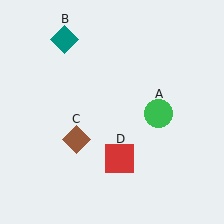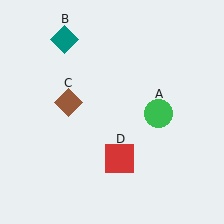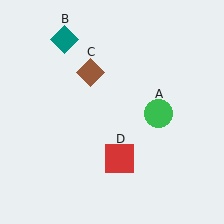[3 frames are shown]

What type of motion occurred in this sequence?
The brown diamond (object C) rotated clockwise around the center of the scene.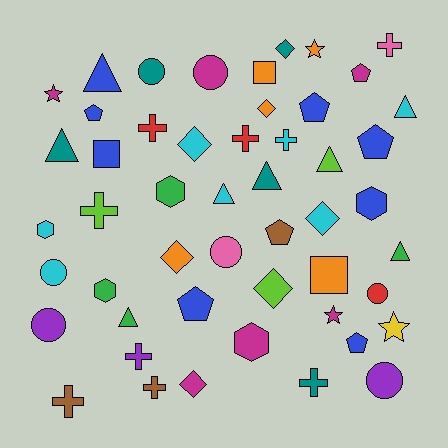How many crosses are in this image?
There are 9 crosses.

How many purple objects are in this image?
There are 3 purple objects.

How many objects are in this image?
There are 50 objects.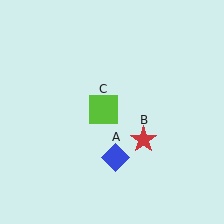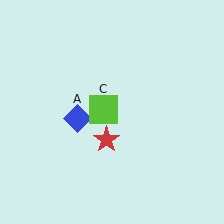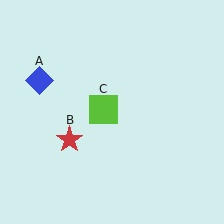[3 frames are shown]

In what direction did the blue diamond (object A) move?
The blue diamond (object A) moved up and to the left.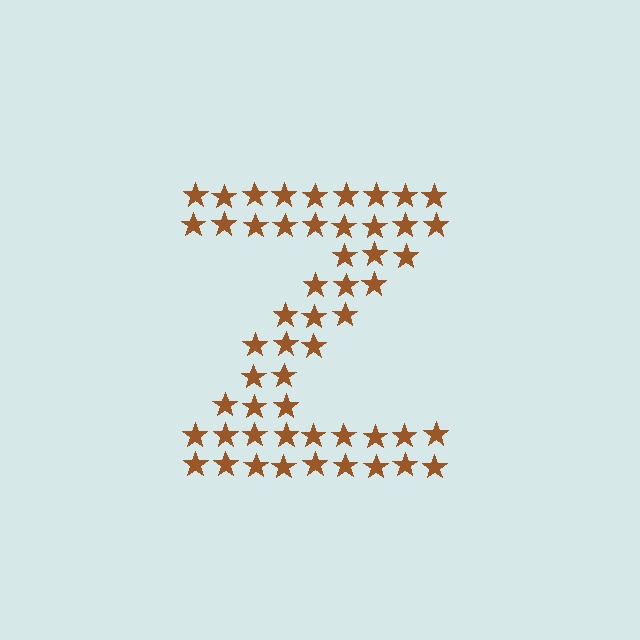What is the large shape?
The large shape is the letter Z.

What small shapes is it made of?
It is made of small stars.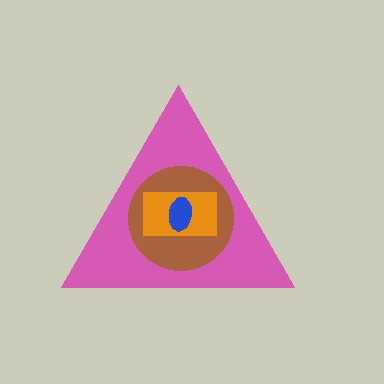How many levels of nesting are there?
4.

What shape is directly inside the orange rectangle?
The blue ellipse.